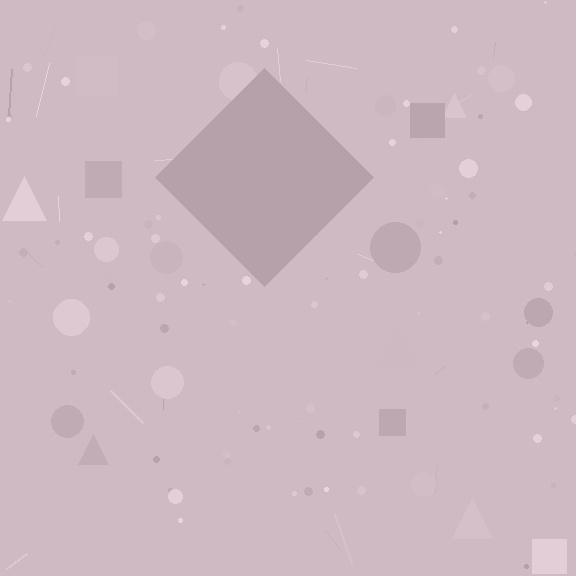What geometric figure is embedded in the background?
A diamond is embedded in the background.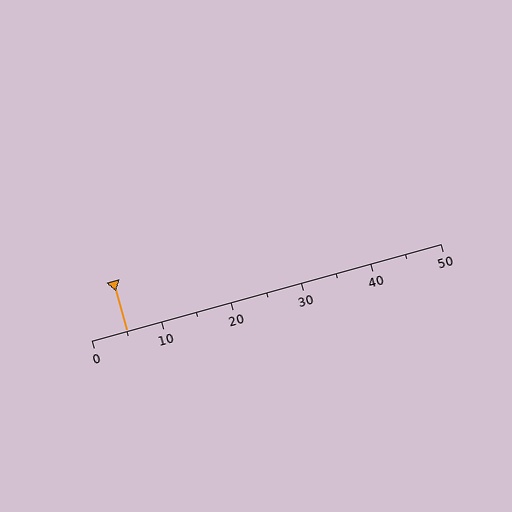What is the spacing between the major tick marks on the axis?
The major ticks are spaced 10 apart.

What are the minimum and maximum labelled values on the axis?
The axis runs from 0 to 50.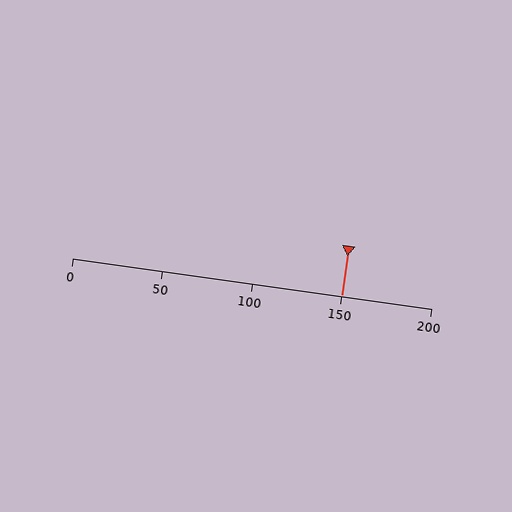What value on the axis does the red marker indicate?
The marker indicates approximately 150.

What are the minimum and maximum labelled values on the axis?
The axis runs from 0 to 200.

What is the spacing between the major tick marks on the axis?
The major ticks are spaced 50 apart.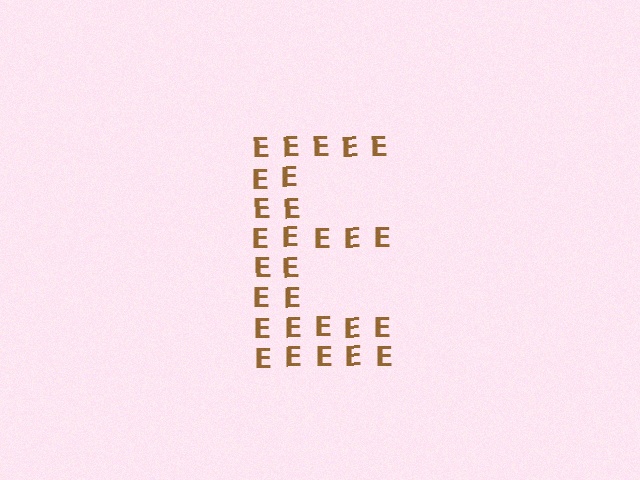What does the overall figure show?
The overall figure shows the letter E.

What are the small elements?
The small elements are letter E's.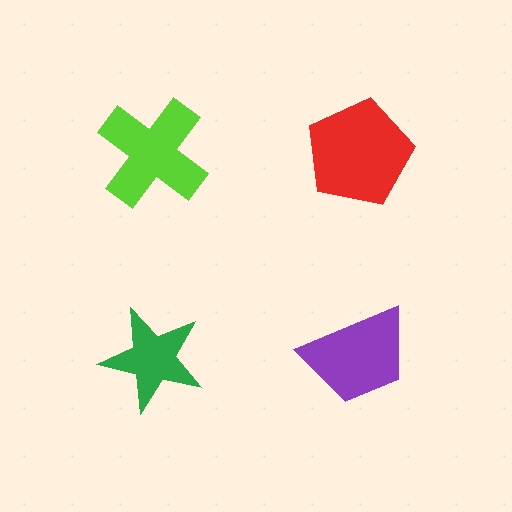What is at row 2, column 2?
A purple trapezoid.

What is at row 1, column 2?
A red pentagon.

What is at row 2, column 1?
A green star.